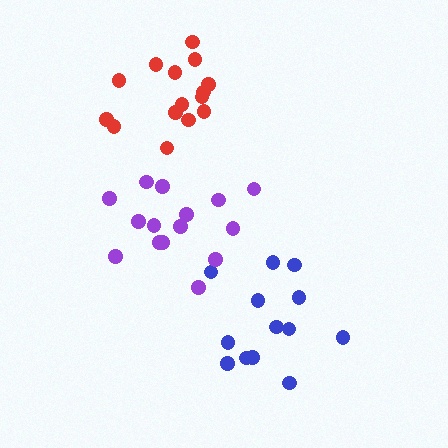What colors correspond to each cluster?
The clusters are colored: blue, purple, red.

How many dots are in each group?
Group 1: 13 dots, Group 2: 15 dots, Group 3: 15 dots (43 total).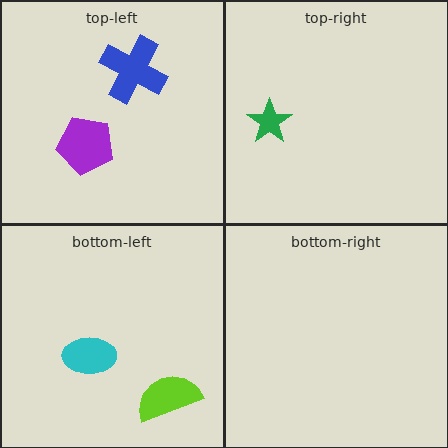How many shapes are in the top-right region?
1.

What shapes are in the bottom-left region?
The lime semicircle, the cyan ellipse.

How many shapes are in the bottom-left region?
2.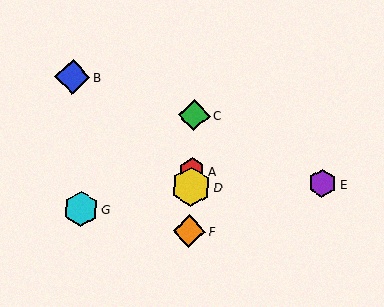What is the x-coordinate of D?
Object D is at x≈191.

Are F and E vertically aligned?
No, F is at x≈189 and E is at x≈323.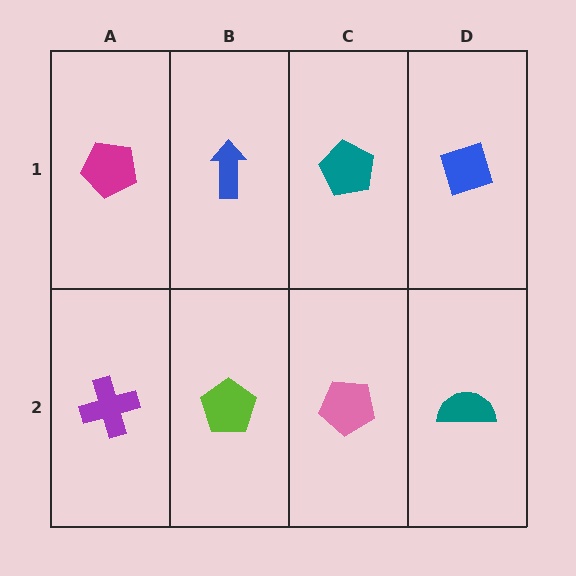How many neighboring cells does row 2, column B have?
3.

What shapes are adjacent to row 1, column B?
A lime pentagon (row 2, column B), a magenta pentagon (row 1, column A), a teal pentagon (row 1, column C).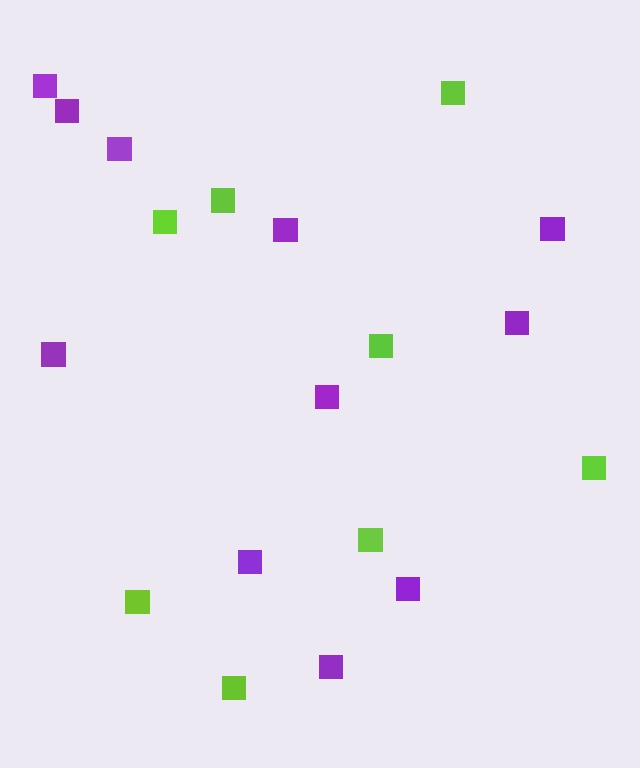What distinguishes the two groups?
There are 2 groups: one group of purple squares (11) and one group of lime squares (8).